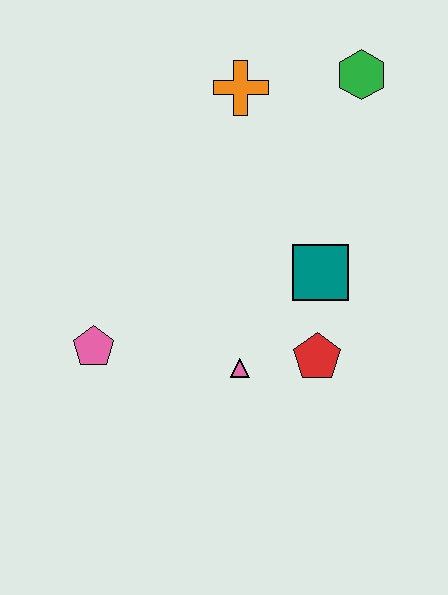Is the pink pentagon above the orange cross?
No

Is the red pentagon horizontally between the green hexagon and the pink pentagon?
Yes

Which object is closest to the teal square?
The red pentagon is closest to the teal square.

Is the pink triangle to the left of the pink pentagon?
No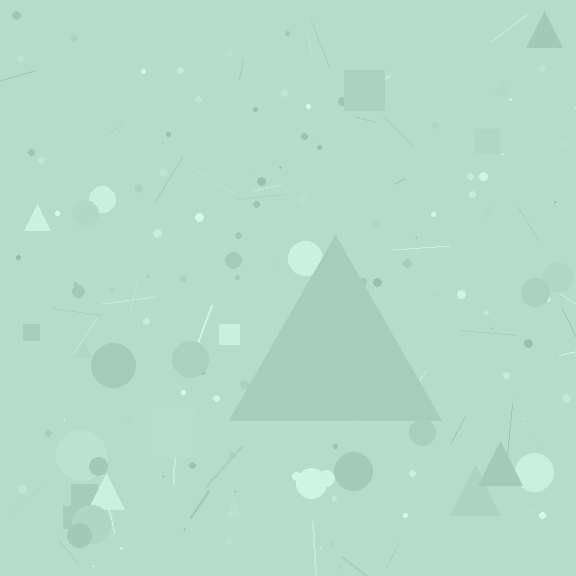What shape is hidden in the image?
A triangle is hidden in the image.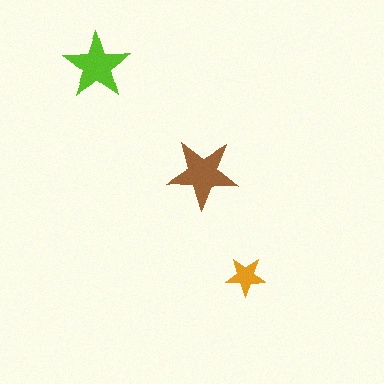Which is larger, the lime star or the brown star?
The brown one.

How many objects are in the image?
There are 3 objects in the image.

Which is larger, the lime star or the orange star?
The lime one.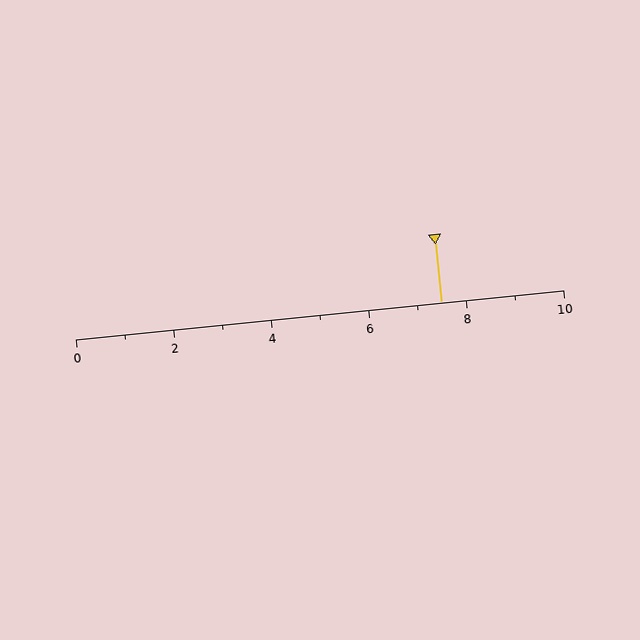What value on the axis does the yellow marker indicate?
The marker indicates approximately 7.5.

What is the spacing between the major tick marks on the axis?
The major ticks are spaced 2 apart.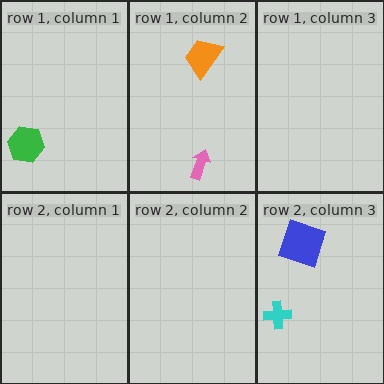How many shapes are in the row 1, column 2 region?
2.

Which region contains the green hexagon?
The row 1, column 1 region.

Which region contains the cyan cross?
The row 2, column 3 region.